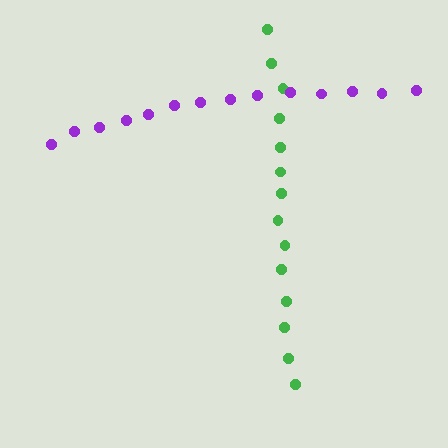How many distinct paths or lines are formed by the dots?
There are 2 distinct paths.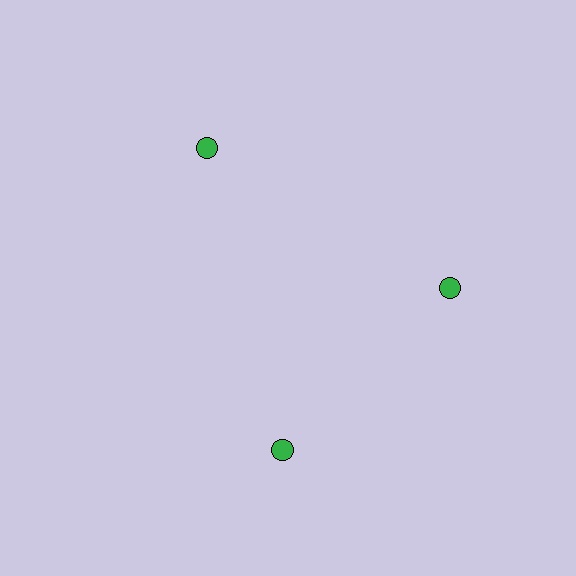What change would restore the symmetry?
The symmetry would be restored by rotating it back into even spacing with its neighbors so that all 3 circles sit at equal angles and equal distance from the center.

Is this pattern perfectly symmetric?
No. The 3 green circles are arranged in a ring, but one element near the 7 o'clock position is rotated out of alignment along the ring, breaking the 3-fold rotational symmetry.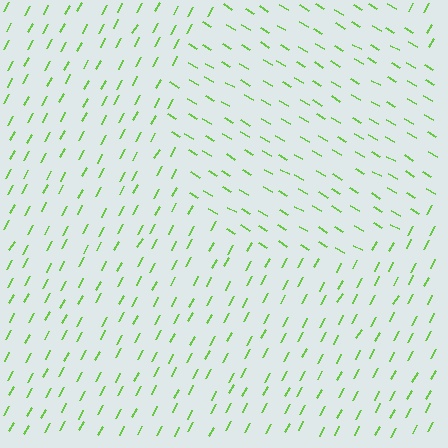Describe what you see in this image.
The image is filled with small lime line segments. A circle region in the image has lines oriented differently from the surrounding lines, creating a visible texture boundary.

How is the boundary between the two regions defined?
The boundary is defined purely by a change in line orientation (approximately 88 degrees difference). All lines are the same color and thickness.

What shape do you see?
I see a circle.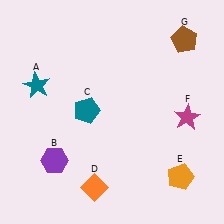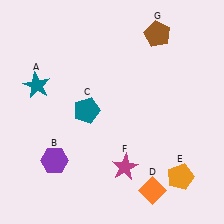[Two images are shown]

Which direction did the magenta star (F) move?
The magenta star (F) moved left.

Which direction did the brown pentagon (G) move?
The brown pentagon (G) moved left.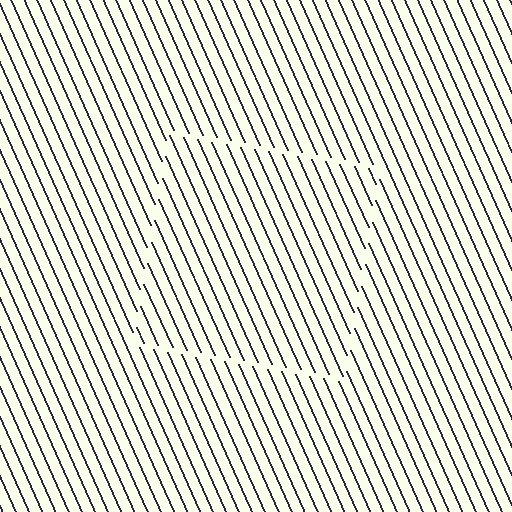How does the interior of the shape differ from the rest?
The interior of the shape contains the same grating, shifted by half a period — the contour is defined by the phase discontinuity where line-ends from the inner and outer gratings abut.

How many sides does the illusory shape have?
4 sides — the line-ends trace a square.